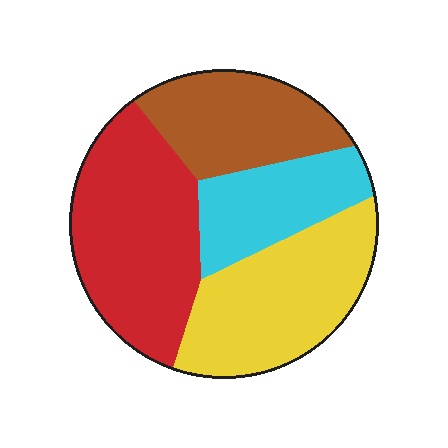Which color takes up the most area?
Red, at roughly 35%.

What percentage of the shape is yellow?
Yellow covers about 30% of the shape.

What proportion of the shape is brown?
Brown takes up less than a quarter of the shape.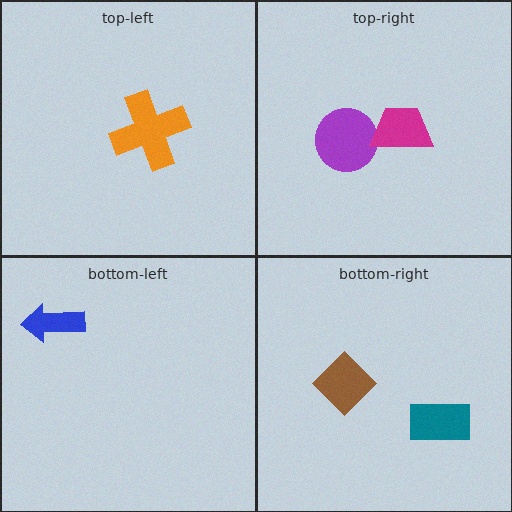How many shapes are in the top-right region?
2.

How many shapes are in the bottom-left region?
1.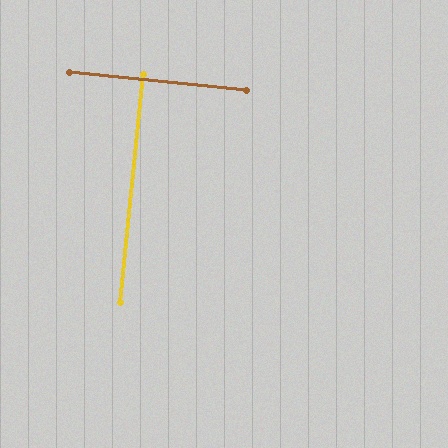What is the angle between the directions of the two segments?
Approximately 90 degrees.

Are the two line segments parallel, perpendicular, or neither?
Perpendicular — they meet at approximately 90°.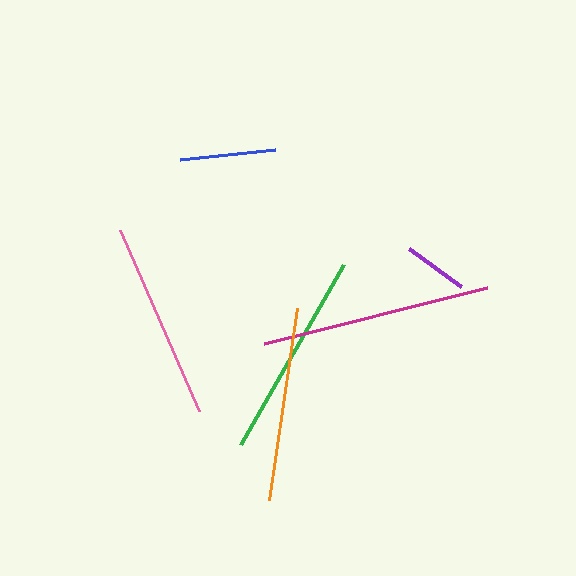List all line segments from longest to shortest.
From longest to shortest: magenta, green, pink, orange, blue, purple.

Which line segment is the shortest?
The purple line is the shortest at approximately 64 pixels.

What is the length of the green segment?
The green segment is approximately 207 pixels long.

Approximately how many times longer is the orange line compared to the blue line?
The orange line is approximately 2.0 times the length of the blue line.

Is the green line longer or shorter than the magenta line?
The magenta line is longer than the green line.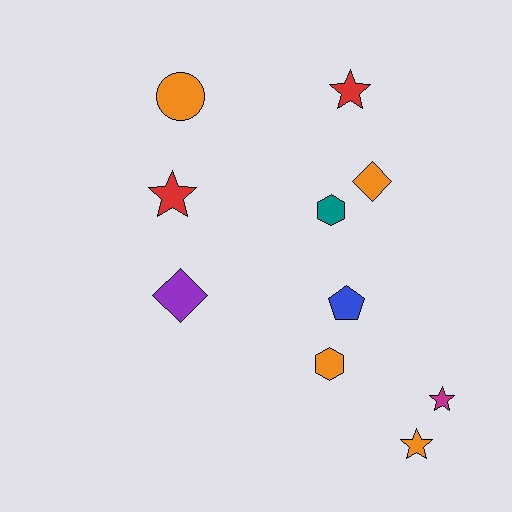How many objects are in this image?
There are 10 objects.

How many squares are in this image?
There are no squares.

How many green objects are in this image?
There are no green objects.